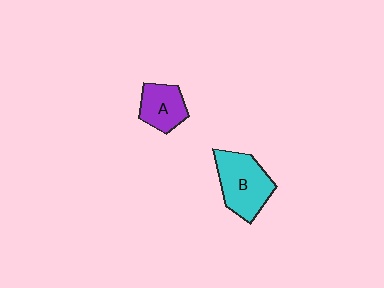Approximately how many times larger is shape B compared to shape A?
Approximately 1.5 times.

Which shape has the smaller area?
Shape A (purple).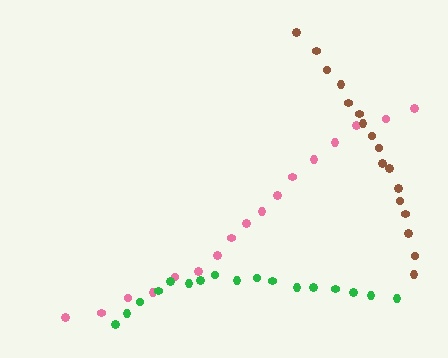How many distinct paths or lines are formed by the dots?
There are 3 distinct paths.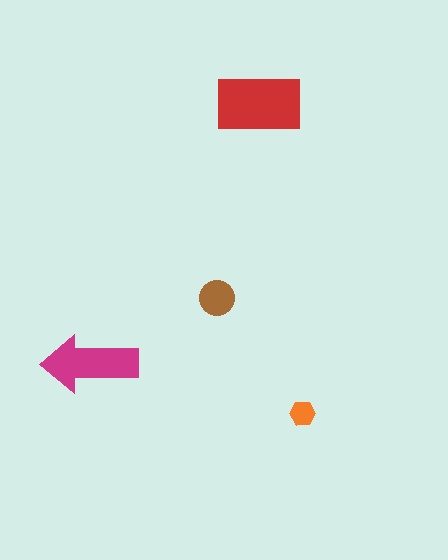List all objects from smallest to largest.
The orange hexagon, the brown circle, the magenta arrow, the red rectangle.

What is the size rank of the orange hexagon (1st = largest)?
4th.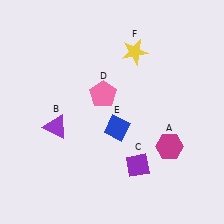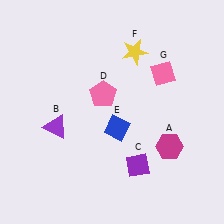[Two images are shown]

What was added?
A pink diamond (G) was added in Image 2.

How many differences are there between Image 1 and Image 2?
There is 1 difference between the two images.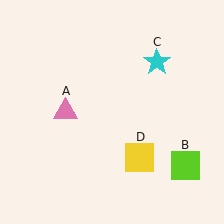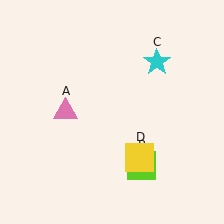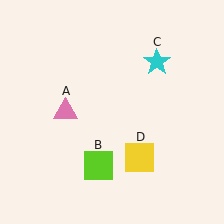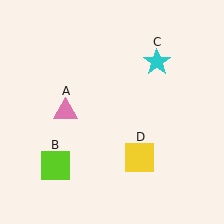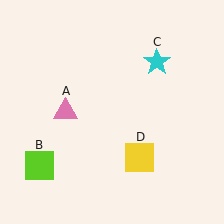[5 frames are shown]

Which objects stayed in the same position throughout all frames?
Pink triangle (object A) and cyan star (object C) and yellow square (object D) remained stationary.